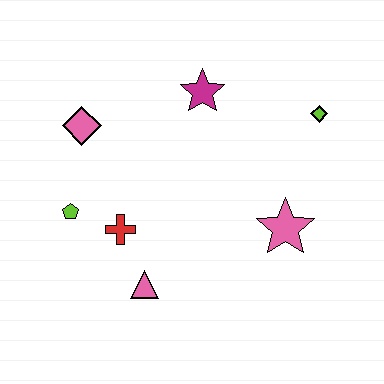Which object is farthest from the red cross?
The lime diamond is farthest from the red cross.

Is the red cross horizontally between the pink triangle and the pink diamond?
Yes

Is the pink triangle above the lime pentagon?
No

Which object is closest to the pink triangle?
The red cross is closest to the pink triangle.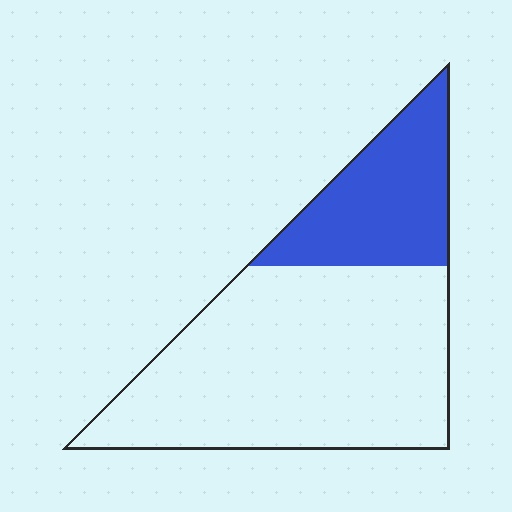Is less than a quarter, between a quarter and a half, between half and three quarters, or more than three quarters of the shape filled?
Between a quarter and a half.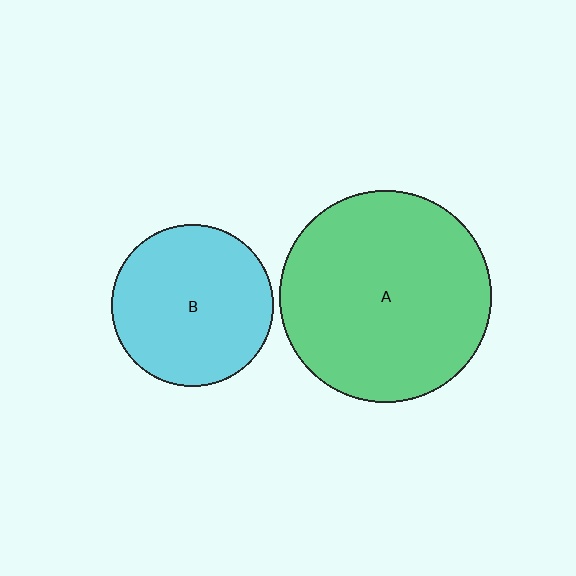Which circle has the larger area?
Circle A (green).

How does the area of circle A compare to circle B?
Approximately 1.7 times.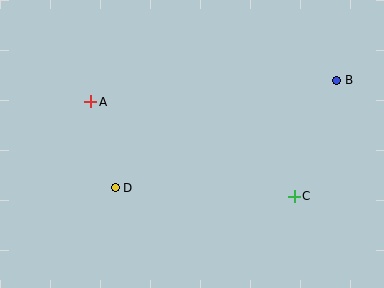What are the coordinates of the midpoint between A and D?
The midpoint between A and D is at (103, 145).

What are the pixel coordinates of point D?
Point D is at (115, 188).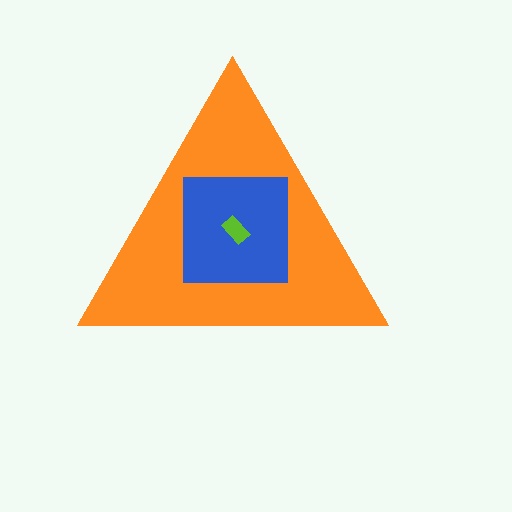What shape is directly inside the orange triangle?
The blue square.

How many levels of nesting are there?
3.